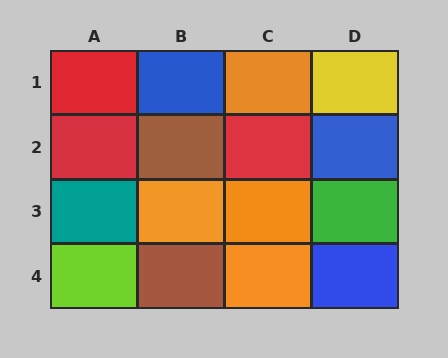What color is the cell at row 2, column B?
Brown.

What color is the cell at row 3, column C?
Orange.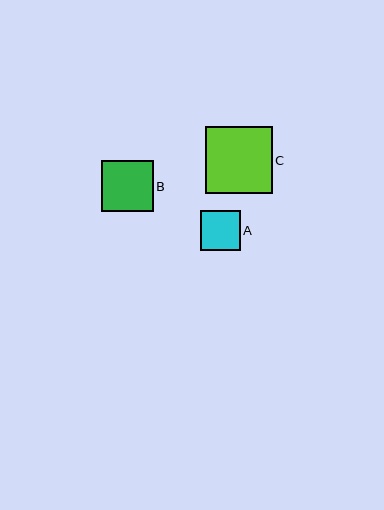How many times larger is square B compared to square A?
Square B is approximately 1.3 times the size of square A.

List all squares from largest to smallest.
From largest to smallest: C, B, A.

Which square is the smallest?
Square A is the smallest with a size of approximately 40 pixels.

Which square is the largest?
Square C is the largest with a size of approximately 67 pixels.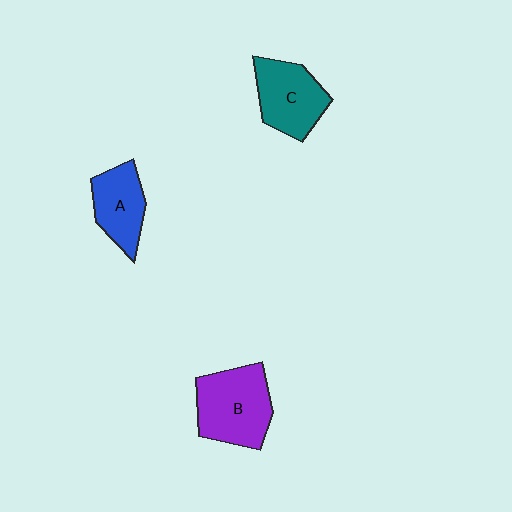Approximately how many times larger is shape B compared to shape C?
Approximately 1.2 times.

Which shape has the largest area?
Shape B (purple).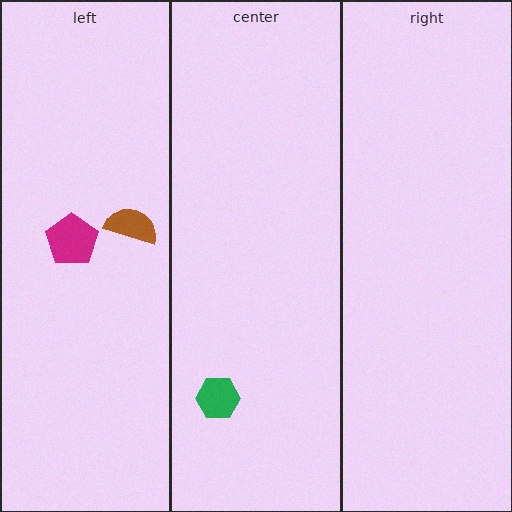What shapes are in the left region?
The brown semicircle, the magenta pentagon.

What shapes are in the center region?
The green hexagon.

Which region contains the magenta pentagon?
The left region.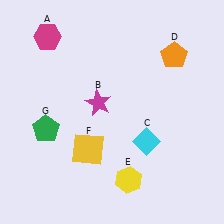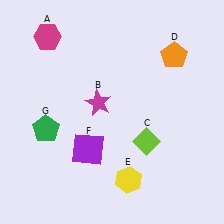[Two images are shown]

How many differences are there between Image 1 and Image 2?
There are 2 differences between the two images.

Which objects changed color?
C changed from cyan to lime. F changed from yellow to purple.